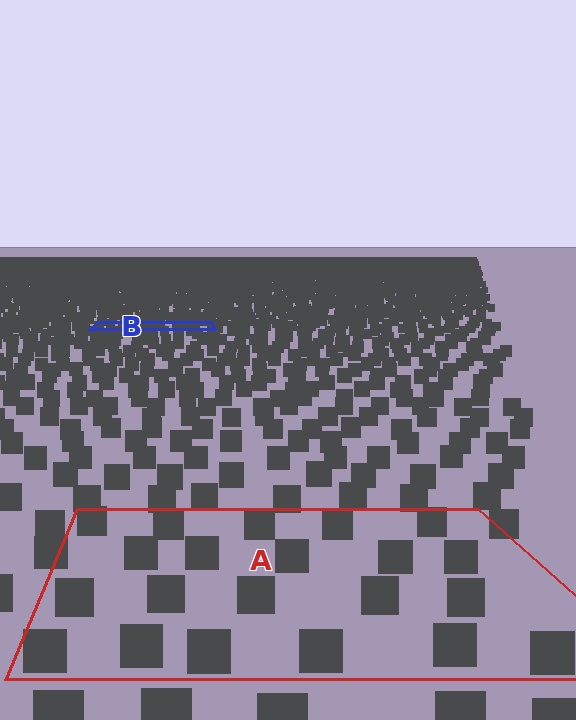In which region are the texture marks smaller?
The texture marks are smaller in region B, because it is farther away.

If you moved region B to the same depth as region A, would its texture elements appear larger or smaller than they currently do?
They would appear larger. At a closer depth, the same texture elements are projected at a bigger on-screen size.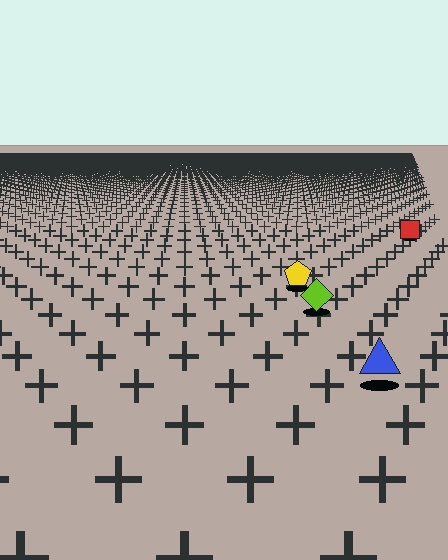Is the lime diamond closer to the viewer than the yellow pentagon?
Yes. The lime diamond is closer — you can tell from the texture gradient: the ground texture is coarser near it.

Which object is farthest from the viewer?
The red square is farthest from the viewer. It appears smaller and the ground texture around it is denser.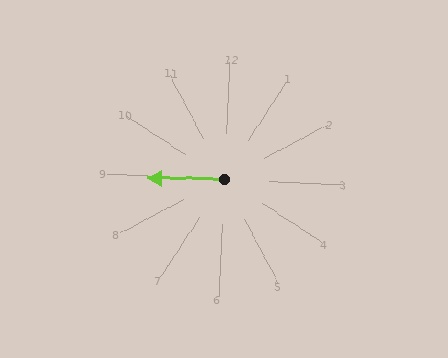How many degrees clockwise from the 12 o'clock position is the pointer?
Approximately 268 degrees.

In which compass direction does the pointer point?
West.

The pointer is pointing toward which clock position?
Roughly 9 o'clock.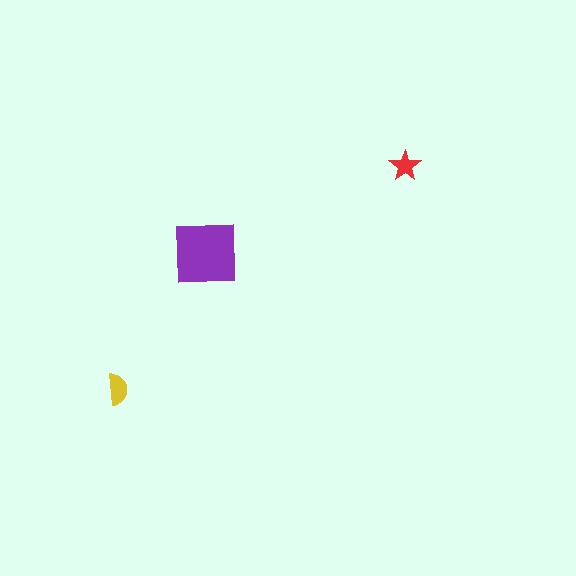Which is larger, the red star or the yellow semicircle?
The yellow semicircle.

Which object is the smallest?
The red star.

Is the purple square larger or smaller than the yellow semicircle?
Larger.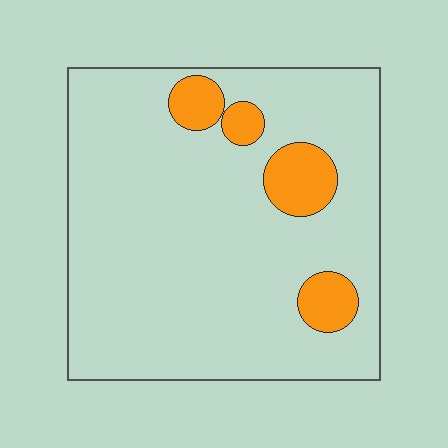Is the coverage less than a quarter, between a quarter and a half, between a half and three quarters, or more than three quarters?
Less than a quarter.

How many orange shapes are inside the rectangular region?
4.